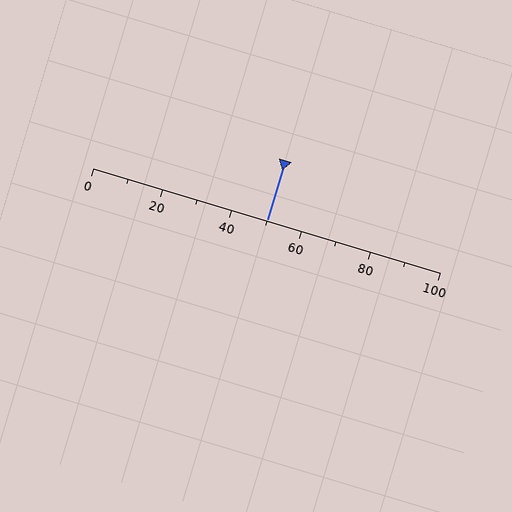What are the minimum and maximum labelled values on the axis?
The axis runs from 0 to 100.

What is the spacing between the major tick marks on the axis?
The major ticks are spaced 20 apart.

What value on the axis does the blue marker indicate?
The marker indicates approximately 50.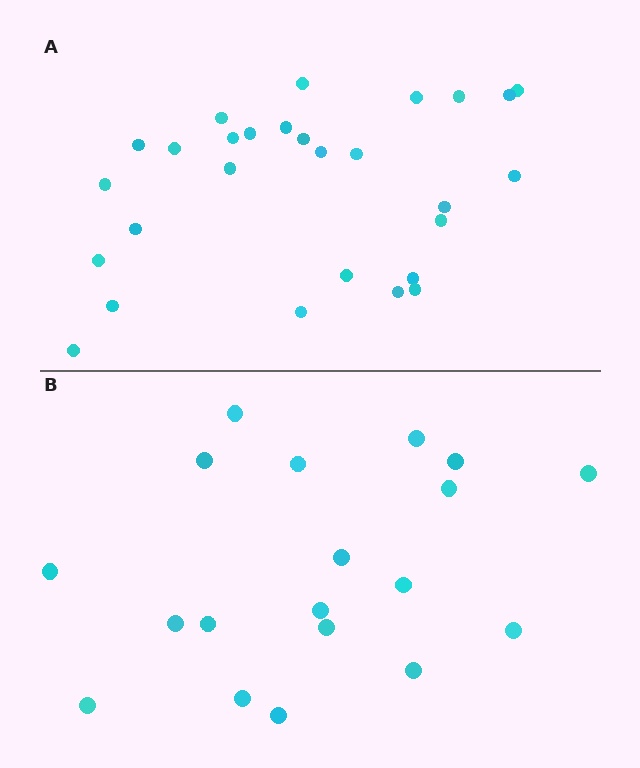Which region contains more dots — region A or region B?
Region A (the top region) has more dots.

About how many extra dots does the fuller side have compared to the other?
Region A has roughly 8 or so more dots than region B.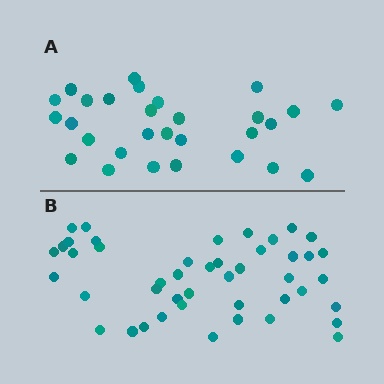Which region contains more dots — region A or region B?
Region B (the bottom region) has more dots.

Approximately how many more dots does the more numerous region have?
Region B has approximately 15 more dots than region A.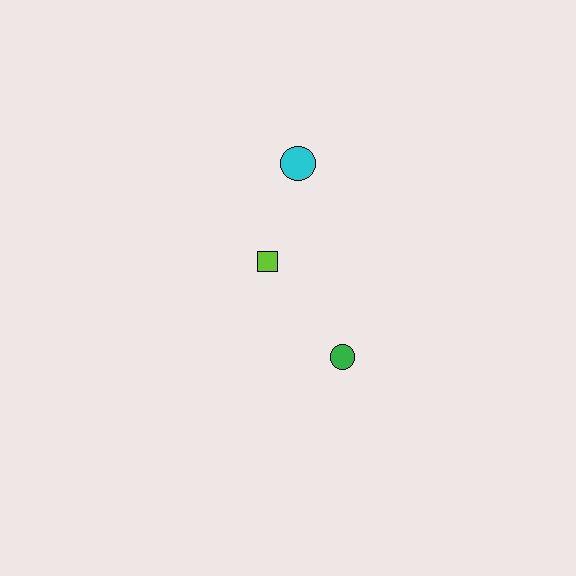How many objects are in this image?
There are 3 objects.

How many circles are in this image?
There are 2 circles.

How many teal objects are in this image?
There are no teal objects.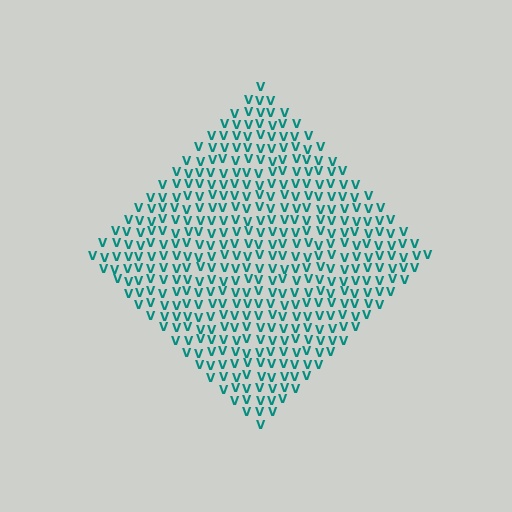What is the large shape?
The large shape is a diamond.